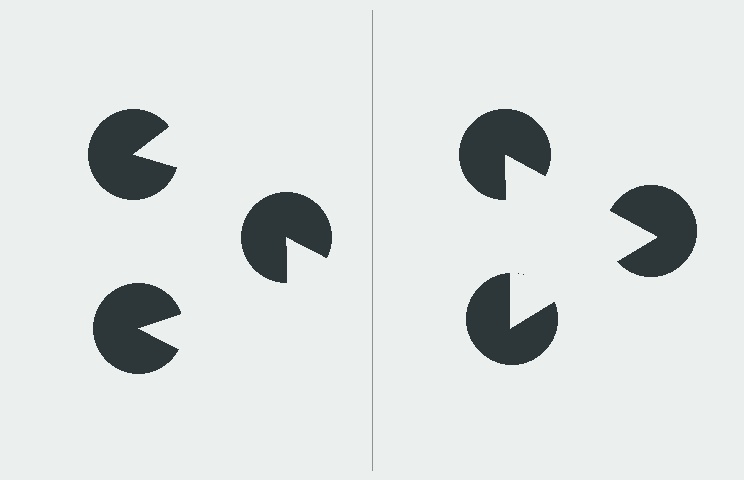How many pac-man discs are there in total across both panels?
6 — 3 on each side.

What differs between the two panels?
The pac-man discs are positioned identically on both sides; only the wedge orientations differ. On the right they align to a triangle; on the left they are misaligned.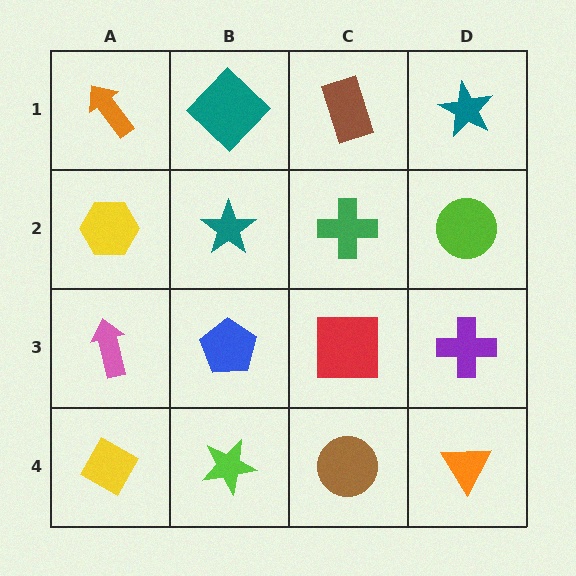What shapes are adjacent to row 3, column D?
A lime circle (row 2, column D), an orange triangle (row 4, column D), a red square (row 3, column C).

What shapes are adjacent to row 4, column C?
A red square (row 3, column C), a lime star (row 4, column B), an orange triangle (row 4, column D).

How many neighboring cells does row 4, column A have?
2.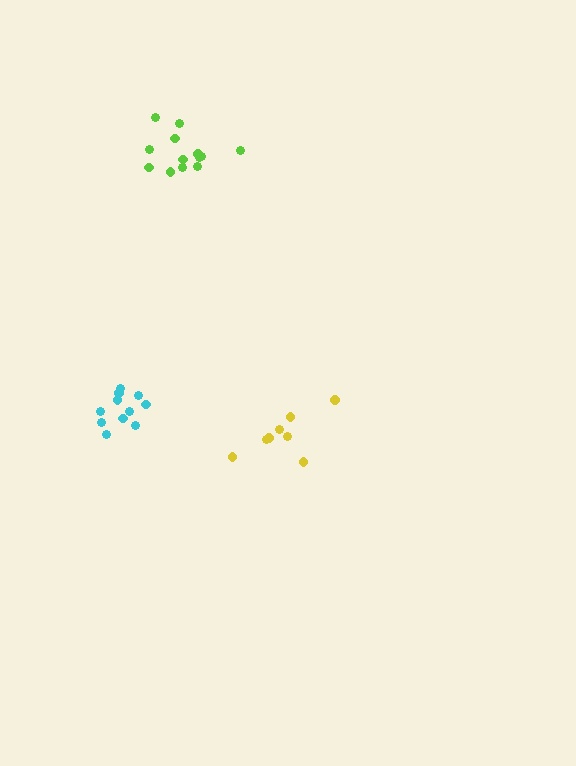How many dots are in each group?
Group 1: 11 dots, Group 2: 8 dots, Group 3: 13 dots (32 total).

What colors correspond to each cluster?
The clusters are colored: cyan, yellow, lime.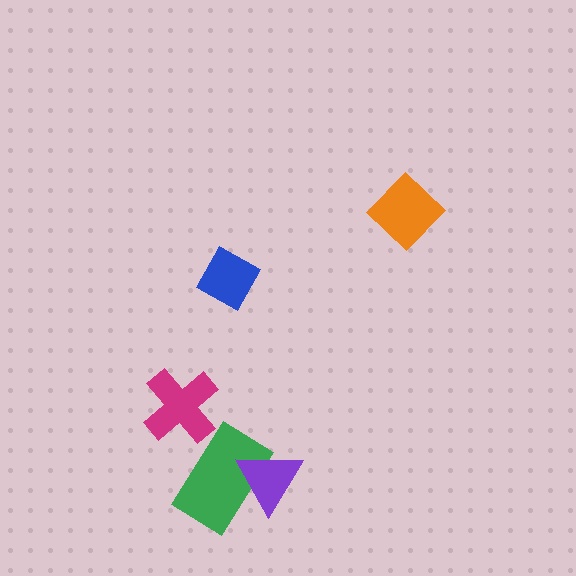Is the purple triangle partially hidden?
No, no other shape covers it.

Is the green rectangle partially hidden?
Yes, it is partially covered by another shape.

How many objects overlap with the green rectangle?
1 object overlaps with the green rectangle.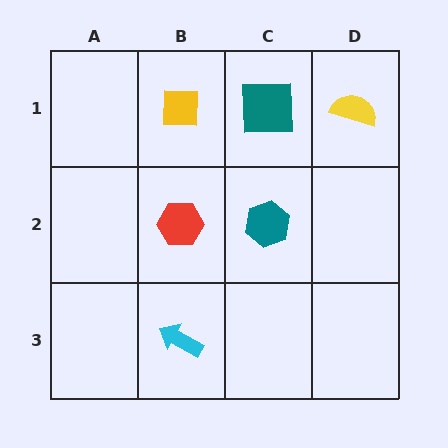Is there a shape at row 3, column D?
No, that cell is empty.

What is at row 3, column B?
A cyan arrow.